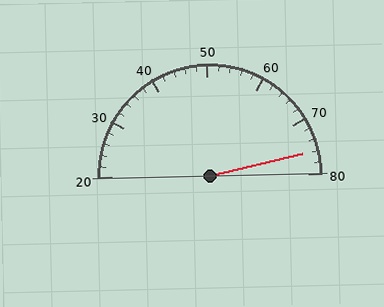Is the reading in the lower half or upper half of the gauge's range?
The reading is in the upper half of the range (20 to 80).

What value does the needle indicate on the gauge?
The needle indicates approximately 76.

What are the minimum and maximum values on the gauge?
The gauge ranges from 20 to 80.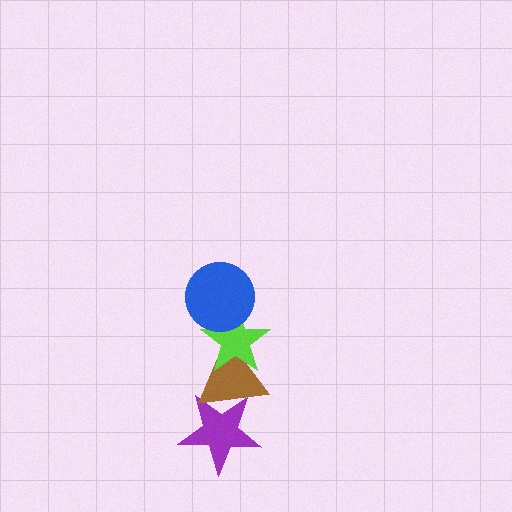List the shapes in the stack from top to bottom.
From top to bottom: the blue circle, the lime star, the brown triangle, the purple star.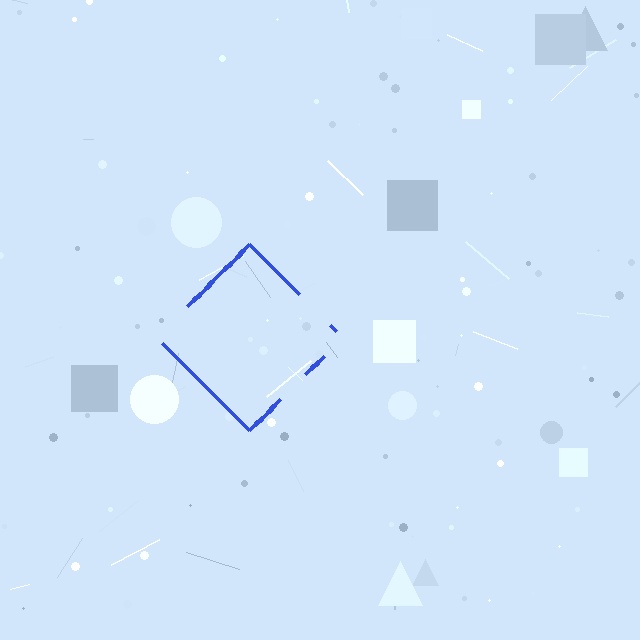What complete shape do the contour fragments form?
The contour fragments form a diamond.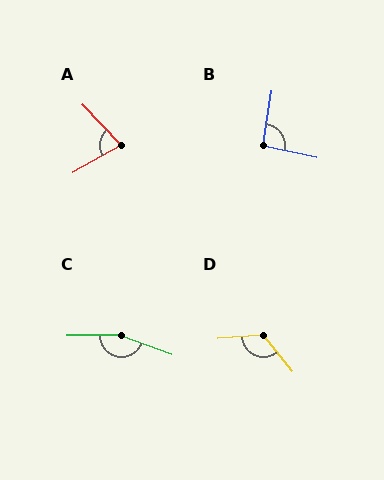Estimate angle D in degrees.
Approximately 124 degrees.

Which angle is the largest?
C, at approximately 159 degrees.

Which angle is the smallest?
A, at approximately 76 degrees.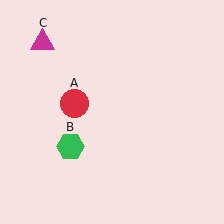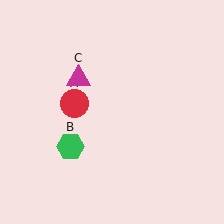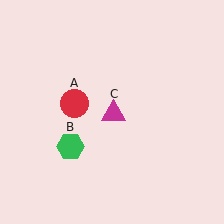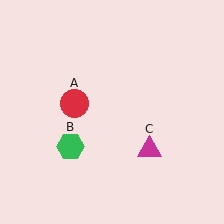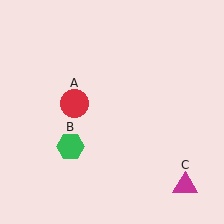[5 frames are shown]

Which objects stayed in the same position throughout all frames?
Red circle (object A) and green hexagon (object B) remained stationary.